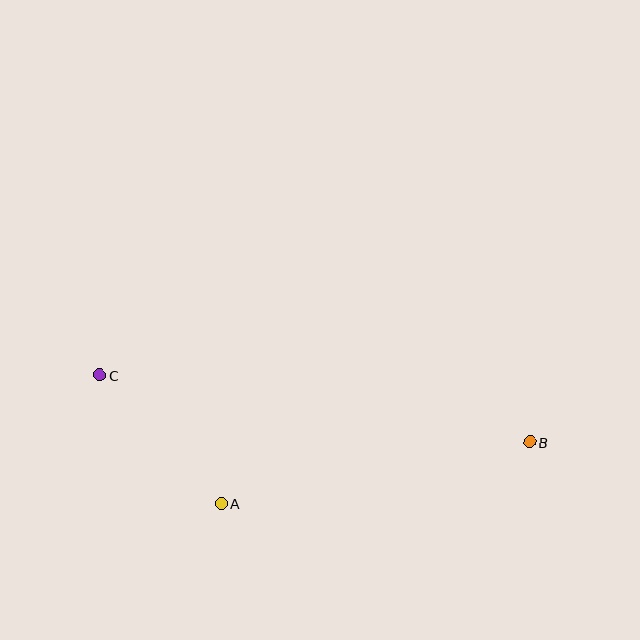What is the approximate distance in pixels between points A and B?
The distance between A and B is approximately 314 pixels.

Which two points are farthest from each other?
Points B and C are farthest from each other.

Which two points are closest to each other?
Points A and C are closest to each other.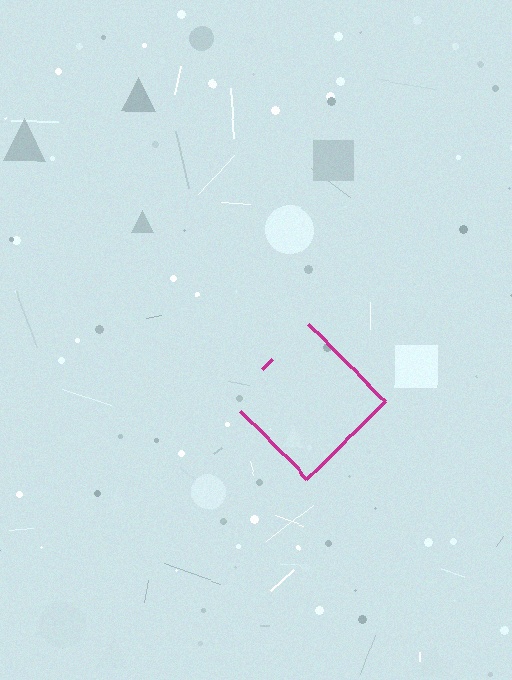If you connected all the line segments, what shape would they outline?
They would outline a diamond.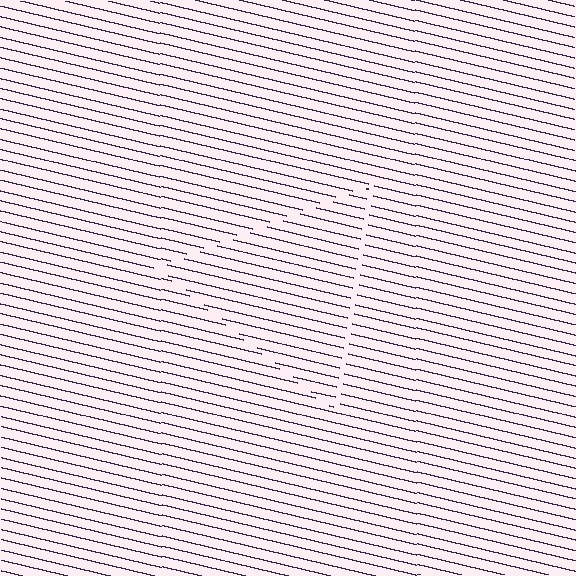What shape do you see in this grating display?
An illusory triangle. The interior of the shape contains the same grating, shifted by half a period — the contour is defined by the phase discontinuity where line-ends from the inner and outer gratings abut.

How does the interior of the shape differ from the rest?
The interior of the shape contains the same grating, shifted by half a period — the contour is defined by the phase discontinuity where line-ends from the inner and outer gratings abut.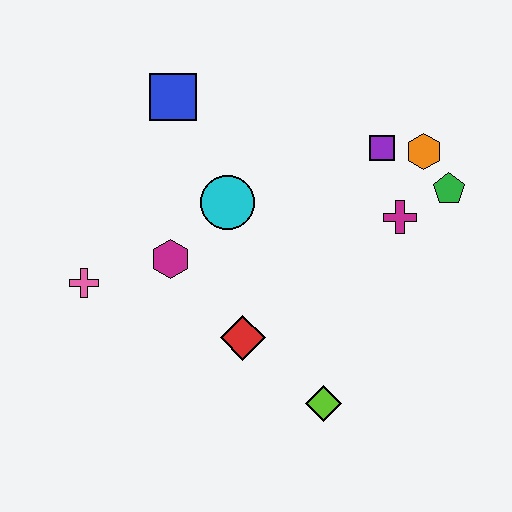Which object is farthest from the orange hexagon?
The pink cross is farthest from the orange hexagon.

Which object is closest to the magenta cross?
The green pentagon is closest to the magenta cross.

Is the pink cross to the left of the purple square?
Yes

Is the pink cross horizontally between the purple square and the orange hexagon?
No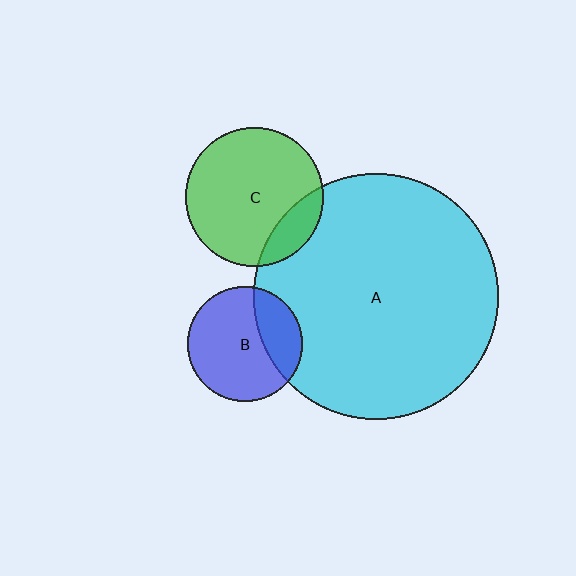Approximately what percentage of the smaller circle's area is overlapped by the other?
Approximately 15%.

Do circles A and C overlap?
Yes.